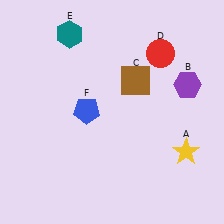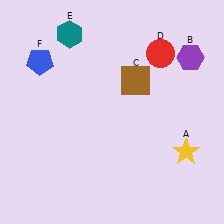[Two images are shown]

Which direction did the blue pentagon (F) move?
The blue pentagon (F) moved up.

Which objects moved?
The objects that moved are: the purple hexagon (B), the blue pentagon (F).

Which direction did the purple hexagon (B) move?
The purple hexagon (B) moved up.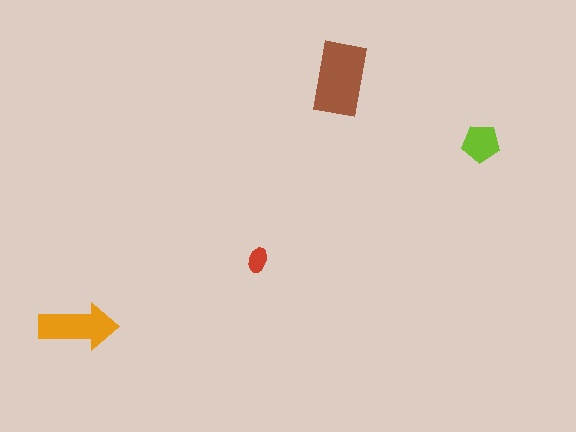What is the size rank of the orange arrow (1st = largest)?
2nd.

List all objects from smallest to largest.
The red ellipse, the lime pentagon, the orange arrow, the brown rectangle.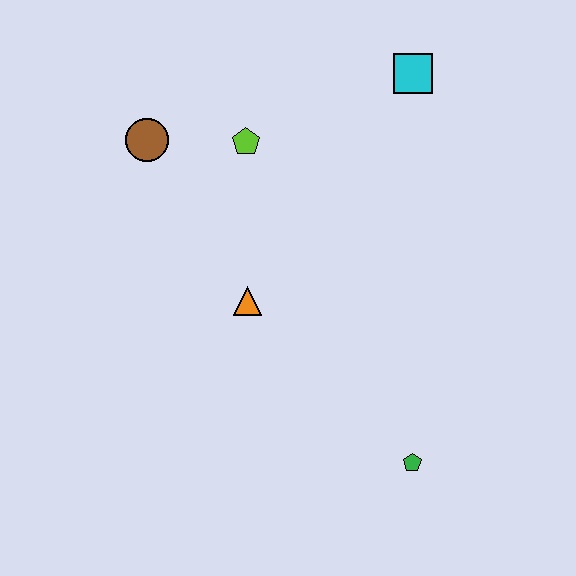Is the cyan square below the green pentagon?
No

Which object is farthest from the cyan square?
The green pentagon is farthest from the cyan square.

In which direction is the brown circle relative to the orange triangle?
The brown circle is above the orange triangle.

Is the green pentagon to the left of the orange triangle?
No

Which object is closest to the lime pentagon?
The brown circle is closest to the lime pentagon.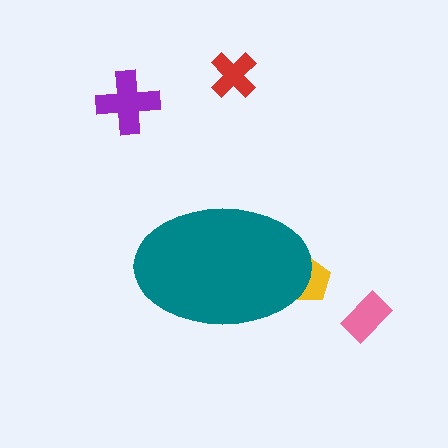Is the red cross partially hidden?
No, the red cross is fully visible.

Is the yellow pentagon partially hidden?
Yes, the yellow pentagon is partially hidden behind the teal ellipse.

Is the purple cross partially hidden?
No, the purple cross is fully visible.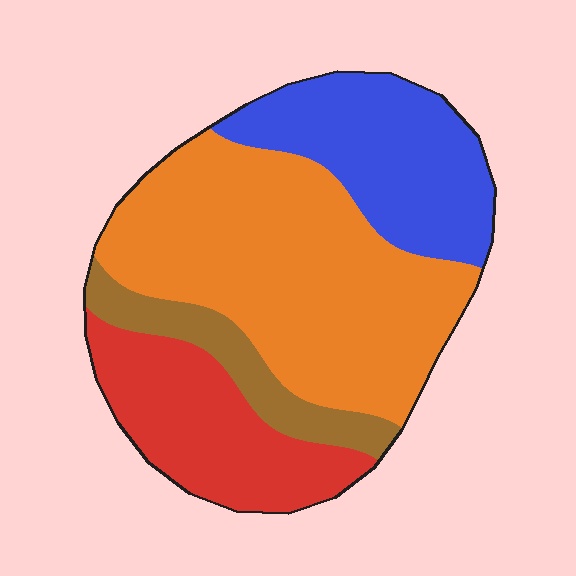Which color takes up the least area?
Brown, at roughly 10%.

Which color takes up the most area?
Orange, at roughly 45%.